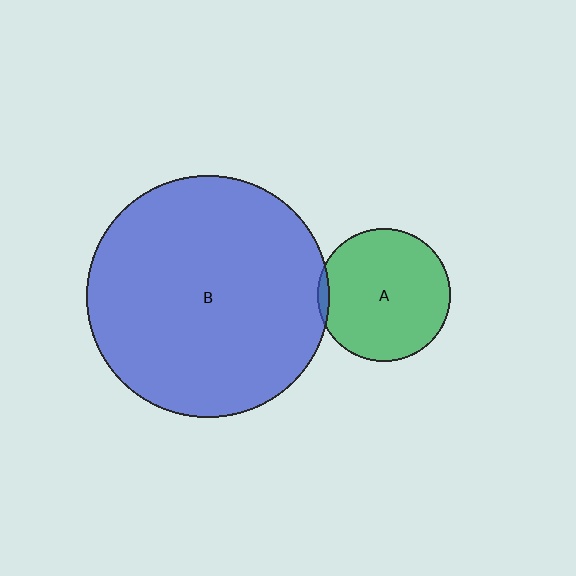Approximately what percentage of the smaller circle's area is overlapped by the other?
Approximately 5%.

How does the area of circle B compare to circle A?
Approximately 3.4 times.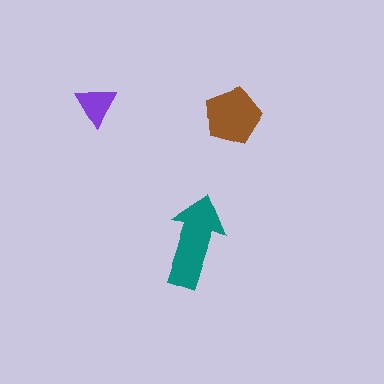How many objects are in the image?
There are 3 objects in the image.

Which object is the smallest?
The purple triangle.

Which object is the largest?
The teal arrow.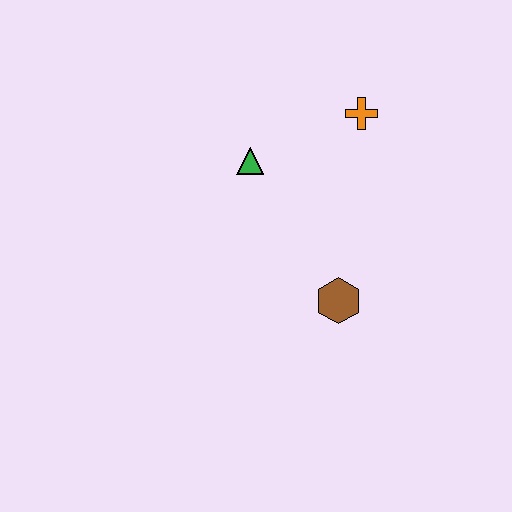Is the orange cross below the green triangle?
No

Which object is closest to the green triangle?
The orange cross is closest to the green triangle.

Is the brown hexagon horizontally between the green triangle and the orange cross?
Yes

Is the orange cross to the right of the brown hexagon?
Yes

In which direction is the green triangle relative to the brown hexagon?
The green triangle is above the brown hexagon.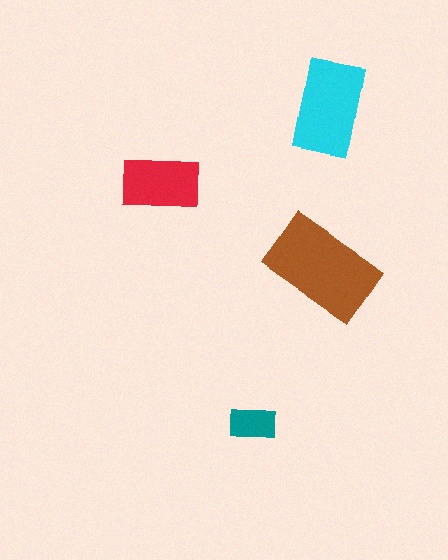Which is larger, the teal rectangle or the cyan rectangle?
The cyan one.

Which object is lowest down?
The teal rectangle is bottommost.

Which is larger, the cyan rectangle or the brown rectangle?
The brown one.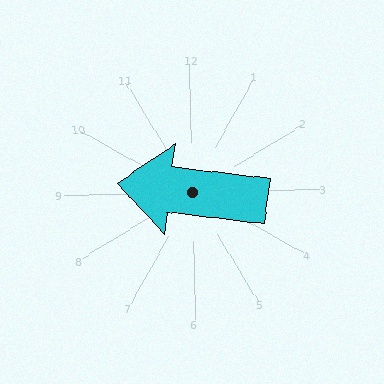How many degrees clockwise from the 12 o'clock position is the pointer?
Approximately 278 degrees.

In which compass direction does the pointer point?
West.